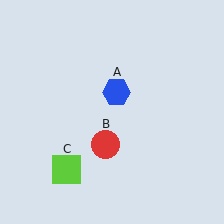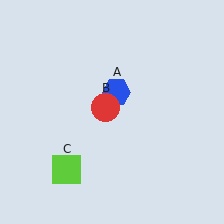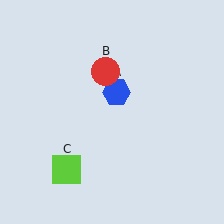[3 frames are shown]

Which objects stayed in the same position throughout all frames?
Blue hexagon (object A) and lime square (object C) remained stationary.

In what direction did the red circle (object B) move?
The red circle (object B) moved up.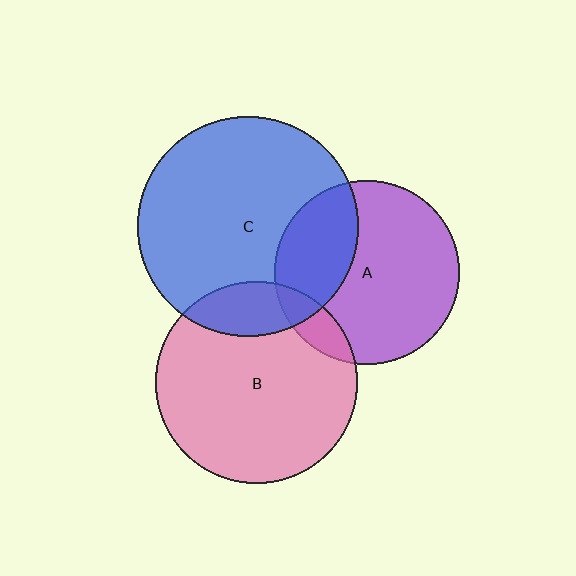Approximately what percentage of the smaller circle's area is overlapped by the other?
Approximately 30%.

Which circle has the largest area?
Circle C (blue).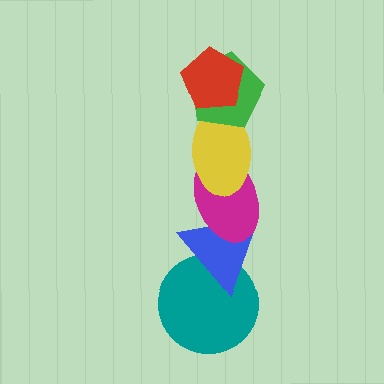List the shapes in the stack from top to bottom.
From top to bottom: the red pentagon, the green pentagon, the yellow ellipse, the magenta ellipse, the blue triangle, the teal circle.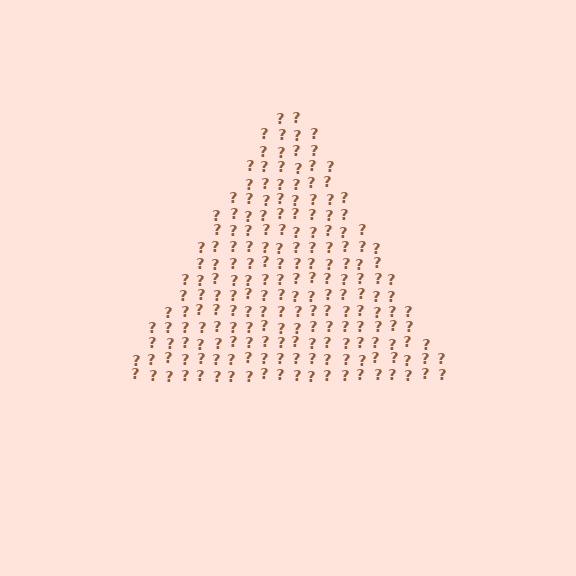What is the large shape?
The large shape is a triangle.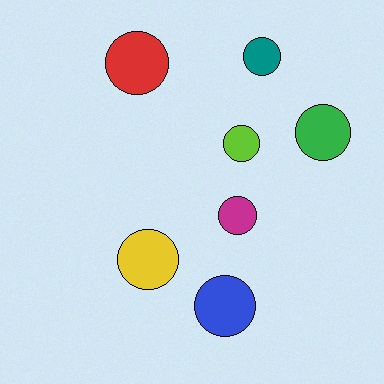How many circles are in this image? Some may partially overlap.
There are 7 circles.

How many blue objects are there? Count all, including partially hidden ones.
There is 1 blue object.